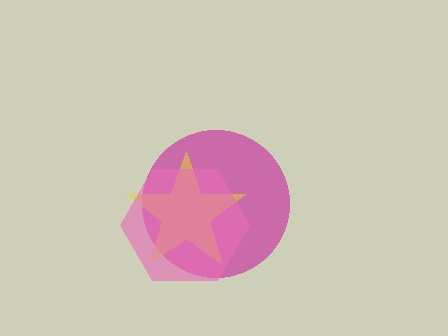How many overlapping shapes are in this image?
There are 3 overlapping shapes in the image.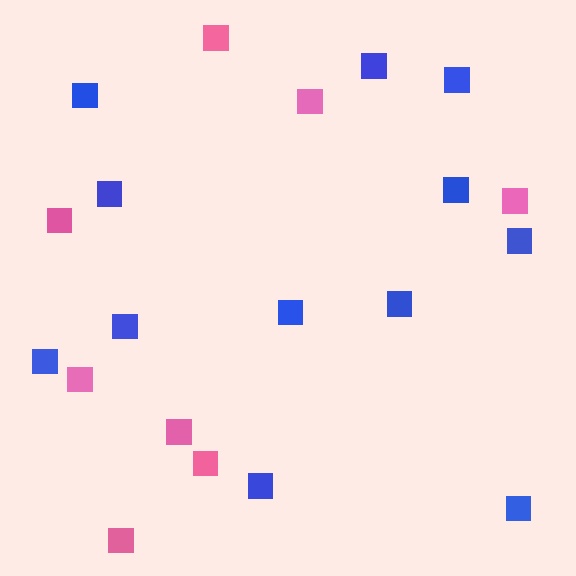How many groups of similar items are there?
There are 2 groups: one group of blue squares (12) and one group of pink squares (8).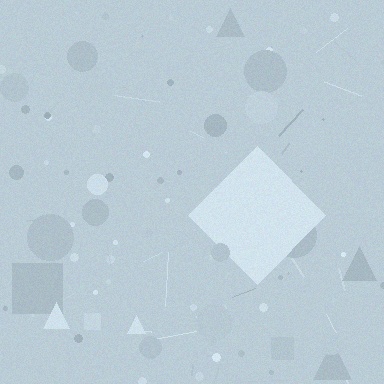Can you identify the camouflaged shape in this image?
The camouflaged shape is a diamond.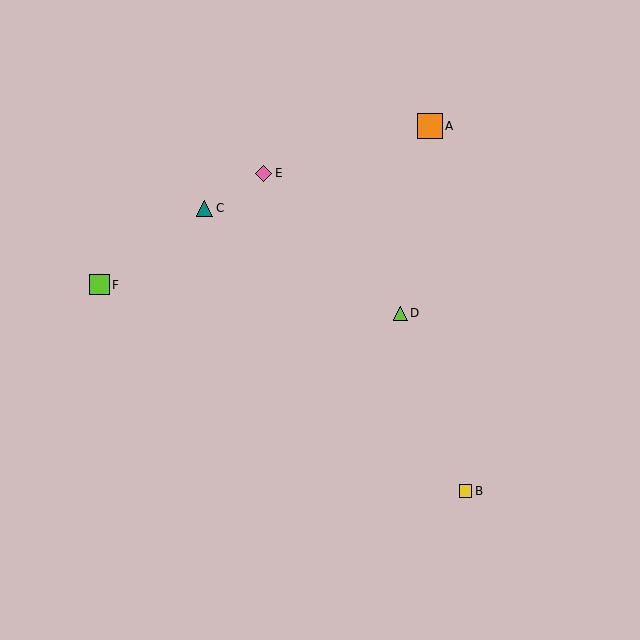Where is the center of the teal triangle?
The center of the teal triangle is at (205, 208).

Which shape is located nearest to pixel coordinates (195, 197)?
The teal triangle (labeled C) at (205, 208) is nearest to that location.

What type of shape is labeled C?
Shape C is a teal triangle.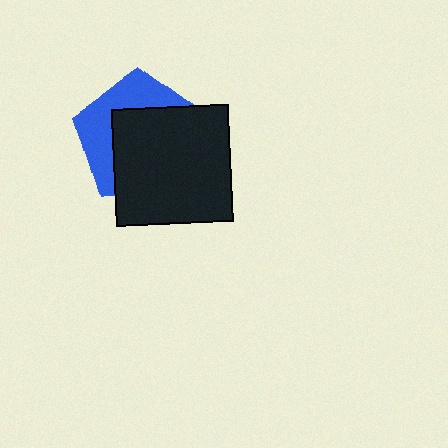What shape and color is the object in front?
The object in front is a black square.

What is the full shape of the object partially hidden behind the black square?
The partially hidden object is a blue pentagon.